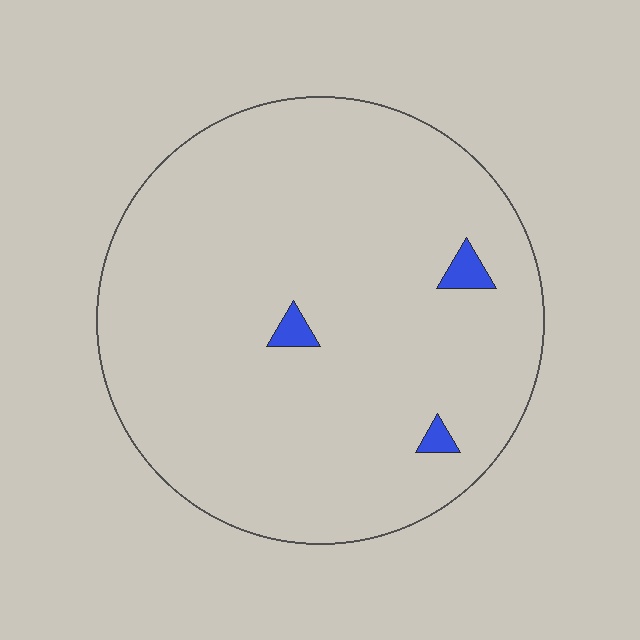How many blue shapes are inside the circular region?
3.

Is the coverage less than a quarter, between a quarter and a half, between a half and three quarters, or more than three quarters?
Less than a quarter.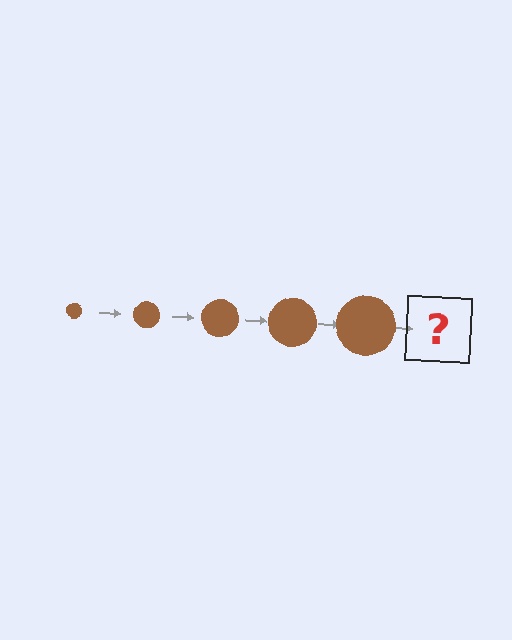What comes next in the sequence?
The next element should be a brown circle, larger than the previous one.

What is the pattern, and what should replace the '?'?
The pattern is that the circle gets progressively larger each step. The '?' should be a brown circle, larger than the previous one.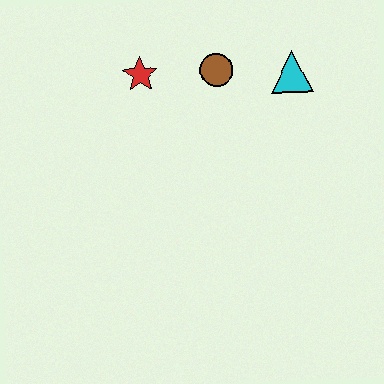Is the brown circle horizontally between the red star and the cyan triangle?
Yes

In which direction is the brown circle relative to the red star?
The brown circle is to the right of the red star.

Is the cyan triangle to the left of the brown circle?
No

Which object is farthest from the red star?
The cyan triangle is farthest from the red star.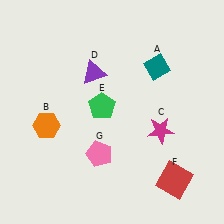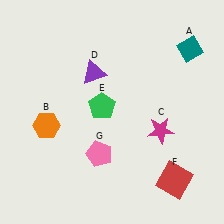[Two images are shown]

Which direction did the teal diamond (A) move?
The teal diamond (A) moved right.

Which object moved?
The teal diamond (A) moved right.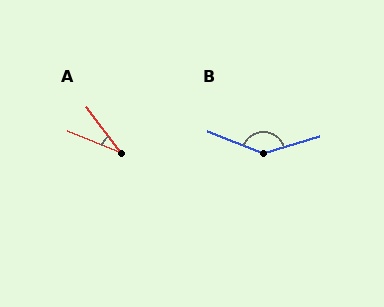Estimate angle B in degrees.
Approximately 141 degrees.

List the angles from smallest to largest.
A (31°), B (141°).